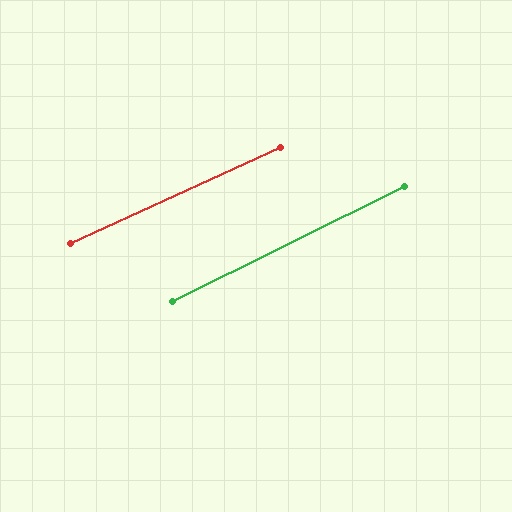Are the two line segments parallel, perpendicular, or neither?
Parallel — their directions differ by only 1.7°.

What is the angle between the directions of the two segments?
Approximately 2 degrees.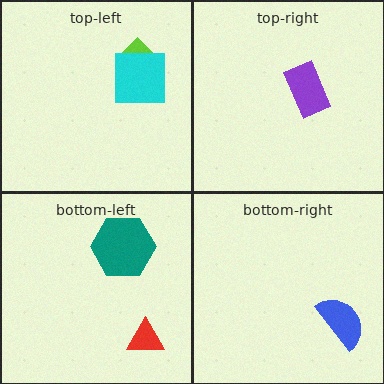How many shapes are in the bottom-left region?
2.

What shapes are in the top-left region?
The lime diamond, the cyan square.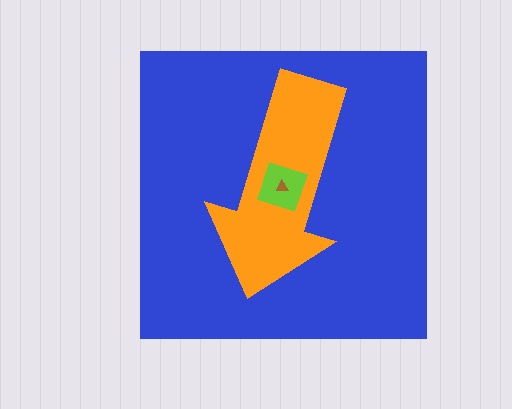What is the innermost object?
The brown triangle.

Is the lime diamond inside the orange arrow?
Yes.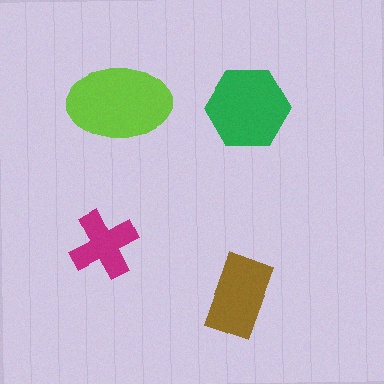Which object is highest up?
The lime ellipse is topmost.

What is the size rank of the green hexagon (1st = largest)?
2nd.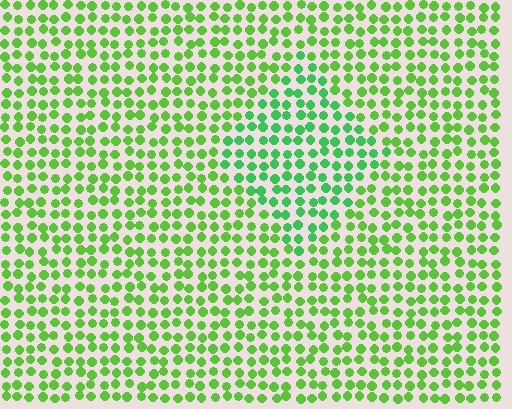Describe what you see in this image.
The image is filled with small lime elements in a uniform arrangement. A diamond-shaped region is visible where the elements are tinted to a slightly different hue, forming a subtle color boundary.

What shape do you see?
I see a diamond.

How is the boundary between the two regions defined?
The boundary is defined purely by a slight shift in hue (about 28 degrees). Spacing, size, and orientation are identical on both sides.